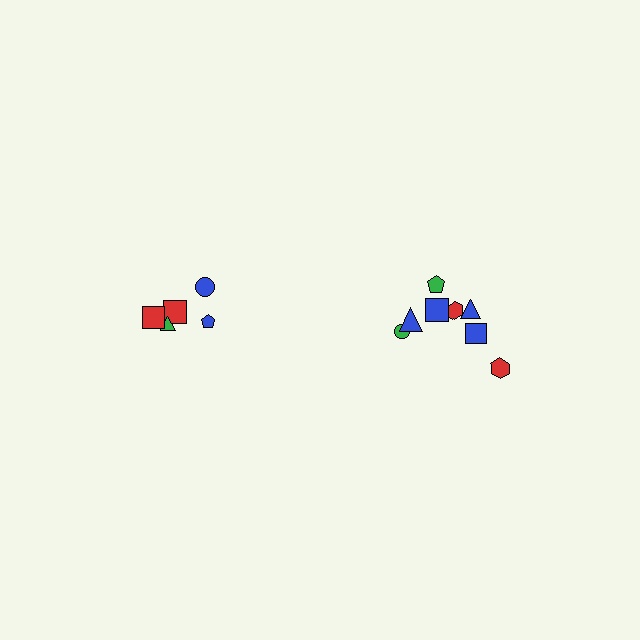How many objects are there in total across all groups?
There are 13 objects.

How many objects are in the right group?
There are 8 objects.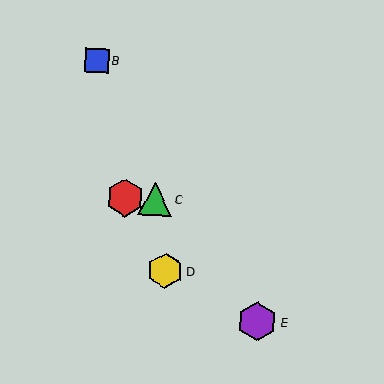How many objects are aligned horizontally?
2 objects (A, C) are aligned horizontally.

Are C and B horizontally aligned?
No, C is at y≈199 and B is at y≈61.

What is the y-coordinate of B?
Object B is at y≈61.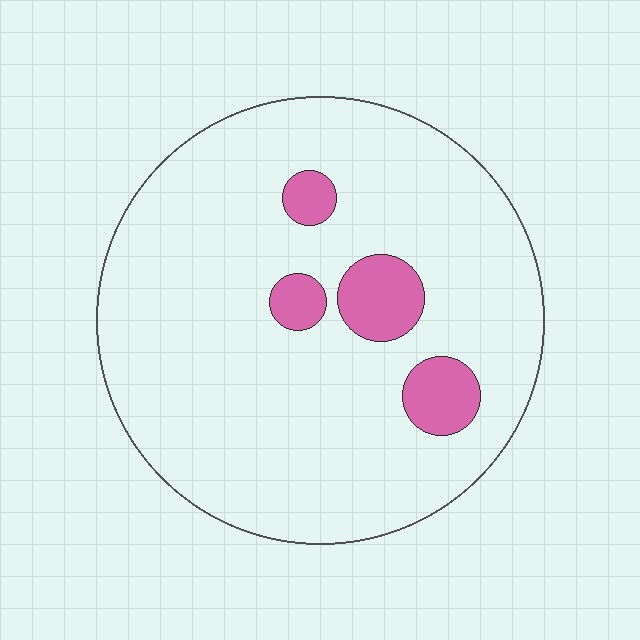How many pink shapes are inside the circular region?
4.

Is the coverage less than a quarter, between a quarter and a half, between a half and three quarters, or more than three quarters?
Less than a quarter.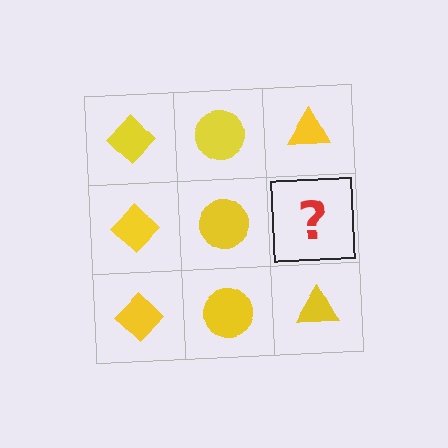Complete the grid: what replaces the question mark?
The question mark should be replaced with a yellow triangle.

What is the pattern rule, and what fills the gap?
The rule is that each column has a consistent shape. The gap should be filled with a yellow triangle.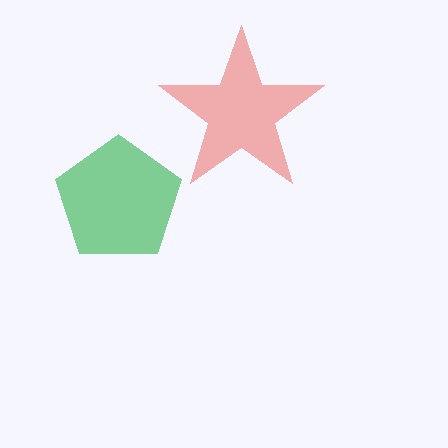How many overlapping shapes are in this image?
There are 2 overlapping shapes in the image.